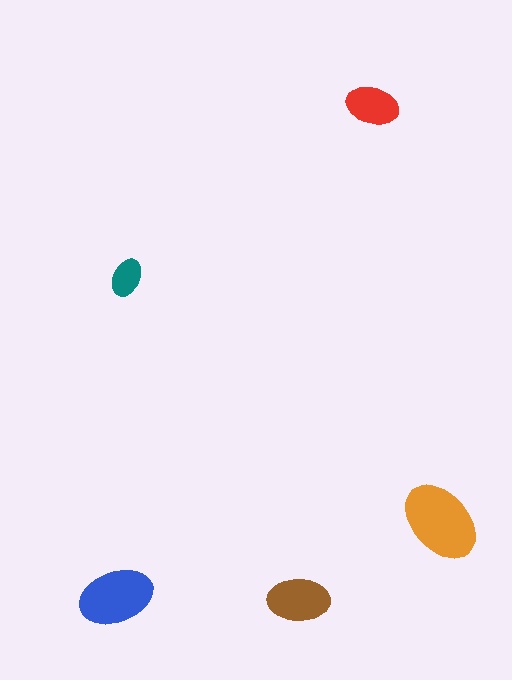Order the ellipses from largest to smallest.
the orange one, the blue one, the brown one, the red one, the teal one.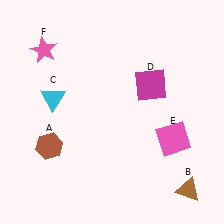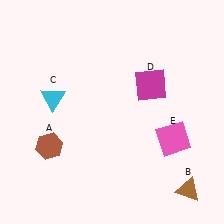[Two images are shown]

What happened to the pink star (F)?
The pink star (F) was removed in Image 2. It was in the top-left area of Image 1.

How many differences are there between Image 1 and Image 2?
There is 1 difference between the two images.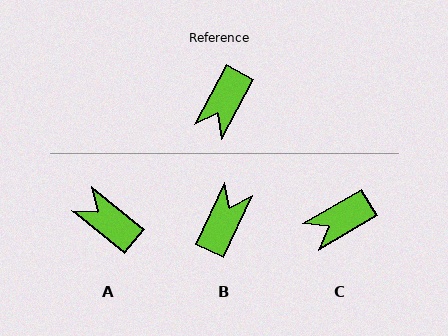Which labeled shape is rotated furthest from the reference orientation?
B, about 177 degrees away.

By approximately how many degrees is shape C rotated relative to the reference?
Approximately 31 degrees clockwise.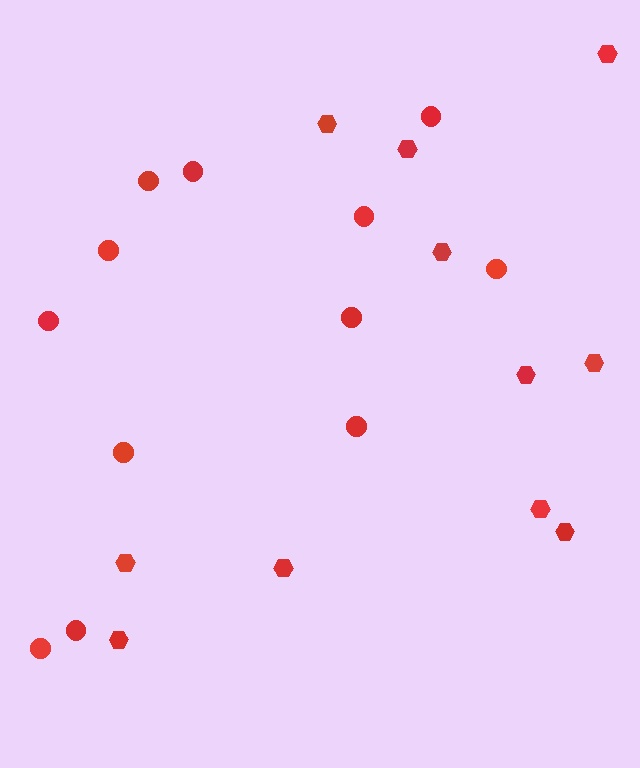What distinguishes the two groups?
There are 2 groups: one group of hexagons (11) and one group of circles (12).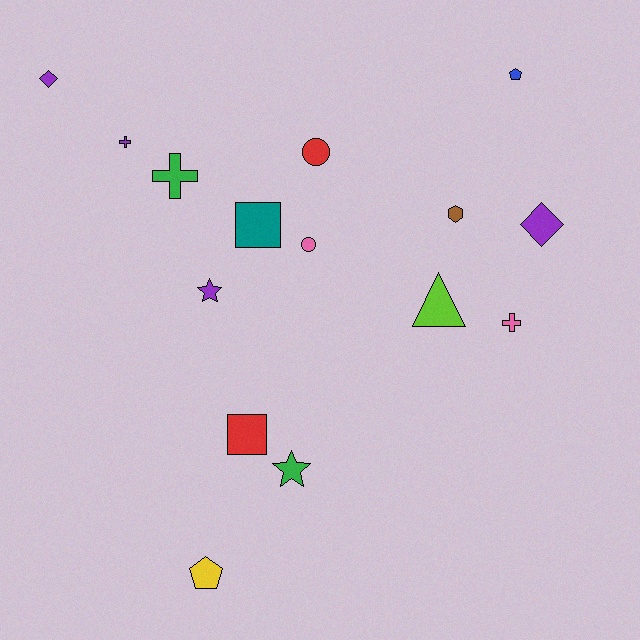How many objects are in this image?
There are 15 objects.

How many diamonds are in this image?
There are 2 diamonds.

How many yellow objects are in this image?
There is 1 yellow object.